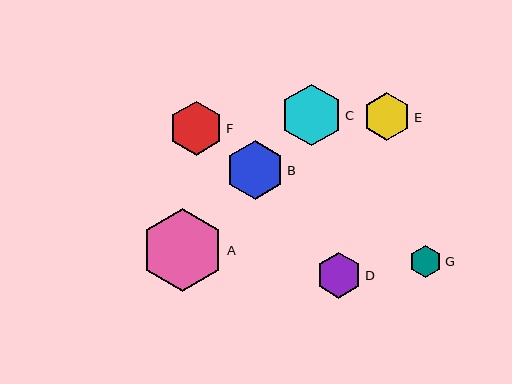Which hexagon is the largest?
Hexagon A is the largest with a size of approximately 83 pixels.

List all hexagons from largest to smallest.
From largest to smallest: A, C, B, F, E, D, G.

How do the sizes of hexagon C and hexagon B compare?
Hexagon C and hexagon B are approximately the same size.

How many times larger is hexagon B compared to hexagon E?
Hexagon B is approximately 1.2 times the size of hexagon E.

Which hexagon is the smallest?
Hexagon G is the smallest with a size of approximately 32 pixels.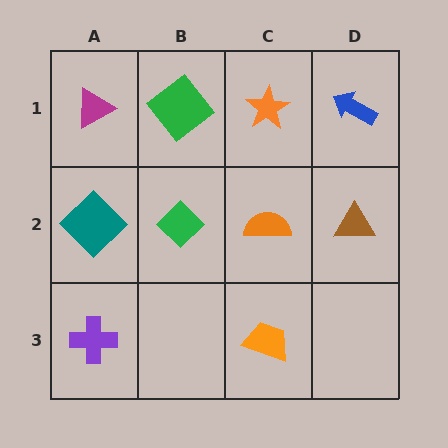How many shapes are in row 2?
4 shapes.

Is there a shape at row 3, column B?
No, that cell is empty.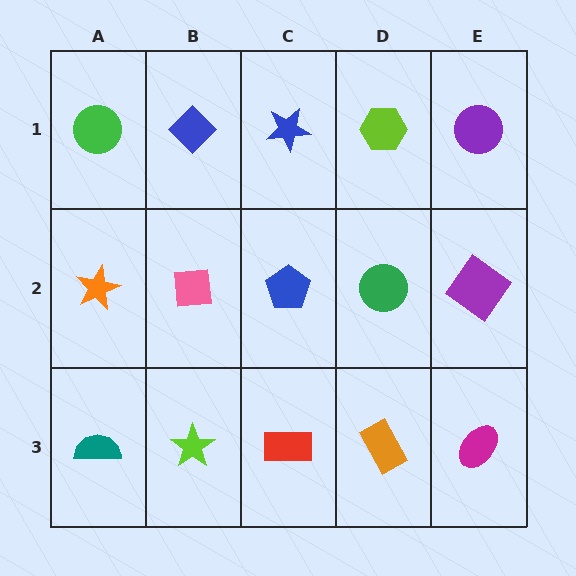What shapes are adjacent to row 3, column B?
A pink square (row 2, column B), a teal semicircle (row 3, column A), a red rectangle (row 3, column C).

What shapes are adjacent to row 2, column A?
A green circle (row 1, column A), a teal semicircle (row 3, column A), a pink square (row 2, column B).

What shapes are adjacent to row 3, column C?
A blue pentagon (row 2, column C), a lime star (row 3, column B), an orange rectangle (row 3, column D).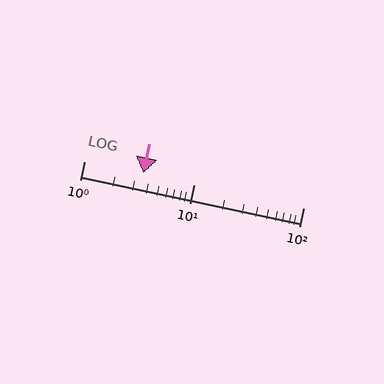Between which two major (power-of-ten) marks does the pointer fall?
The pointer is between 1 and 10.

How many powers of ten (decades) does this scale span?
The scale spans 2 decades, from 1 to 100.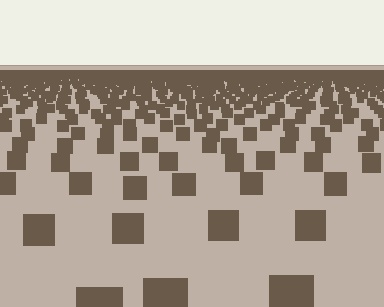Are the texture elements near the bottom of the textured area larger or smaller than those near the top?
Larger. Near the bottom, elements are closer to the viewer and appear at a bigger on-screen size.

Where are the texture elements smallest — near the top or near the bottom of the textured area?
Near the top.